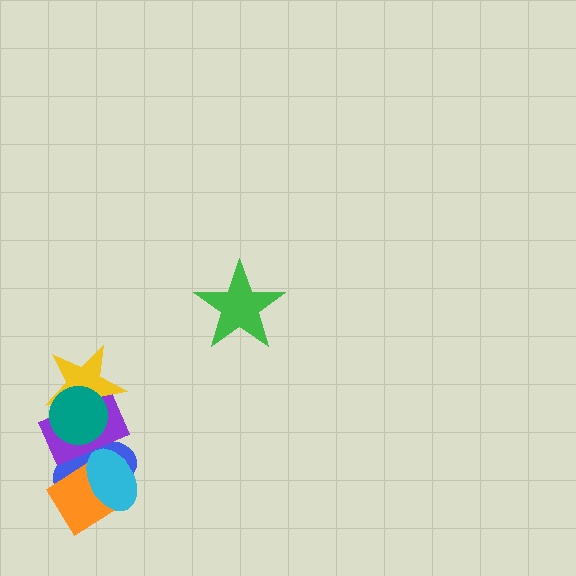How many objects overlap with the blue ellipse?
4 objects overlap with the blue ellipse.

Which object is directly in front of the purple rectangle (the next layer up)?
The yellow star is directly in front of the purple rectangle.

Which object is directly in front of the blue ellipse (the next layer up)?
The orange diamond is directly in front of the blue ellipse.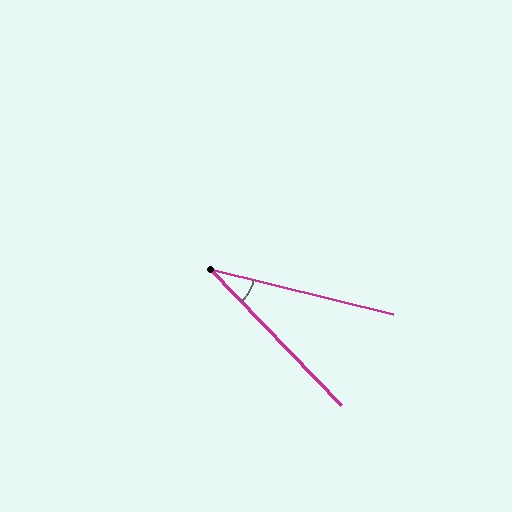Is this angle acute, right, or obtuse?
It is acute.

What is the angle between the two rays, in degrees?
Approximately 32 degrees.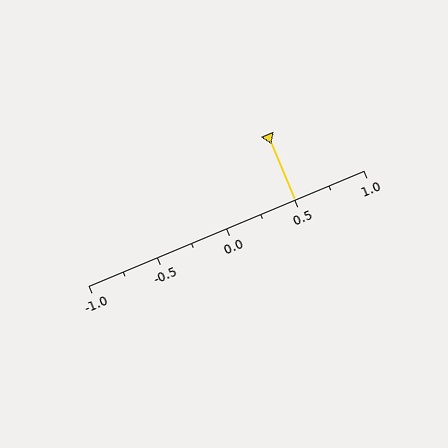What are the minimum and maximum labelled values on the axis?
The axis runs from -1.0 to 1.0.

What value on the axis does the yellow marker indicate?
The marker indicates approximately 0.5.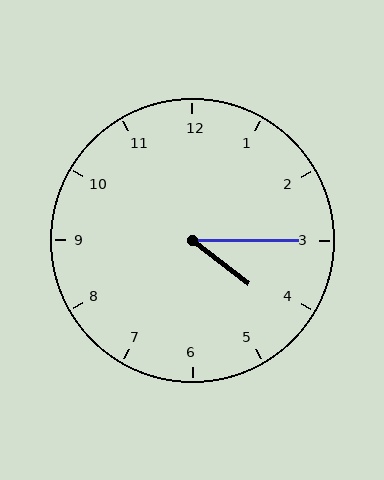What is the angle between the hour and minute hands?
Approximately 38 degrees.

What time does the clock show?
4:15.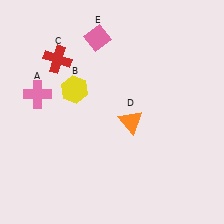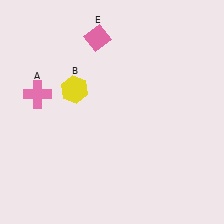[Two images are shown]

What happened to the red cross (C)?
The red cross (C) was removed in Image 2. It was in the top-left area of Image 1.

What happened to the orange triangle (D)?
The orange triangle (D) was removed in Image 2. It was in the bottom-right area of Image 1.